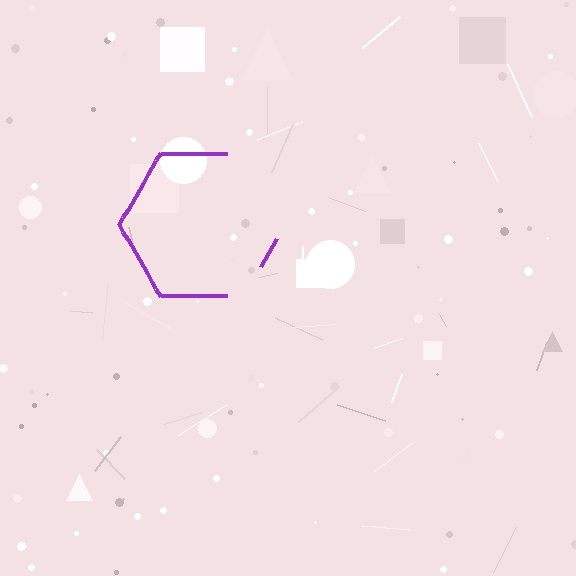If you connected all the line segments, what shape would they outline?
They would outline a hexagon.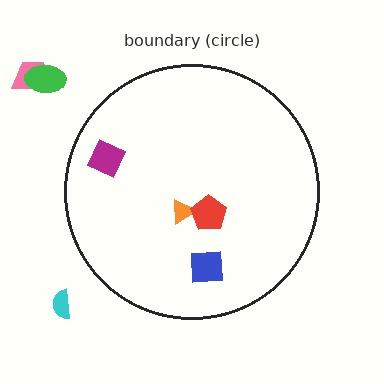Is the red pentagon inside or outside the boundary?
Inside.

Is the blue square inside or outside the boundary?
Inside.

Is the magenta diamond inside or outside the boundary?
Inside.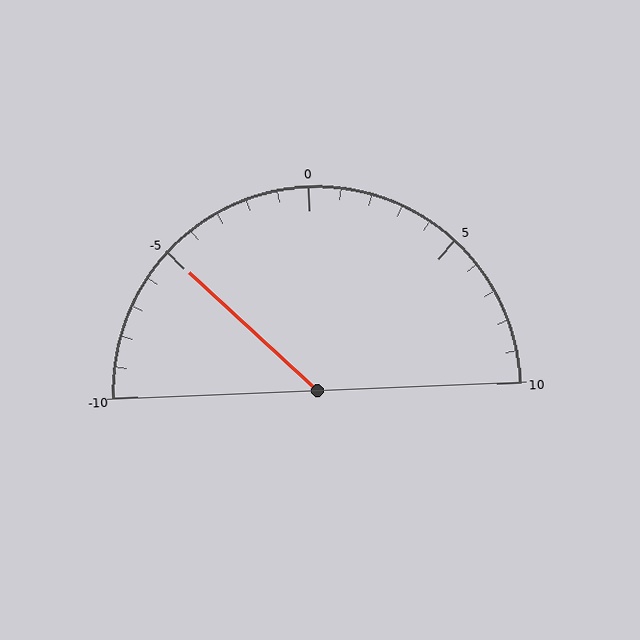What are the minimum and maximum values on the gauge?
The gauge ranges from -10 to 10.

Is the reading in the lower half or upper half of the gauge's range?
The reading is in the lower half of the range (-10 to 10).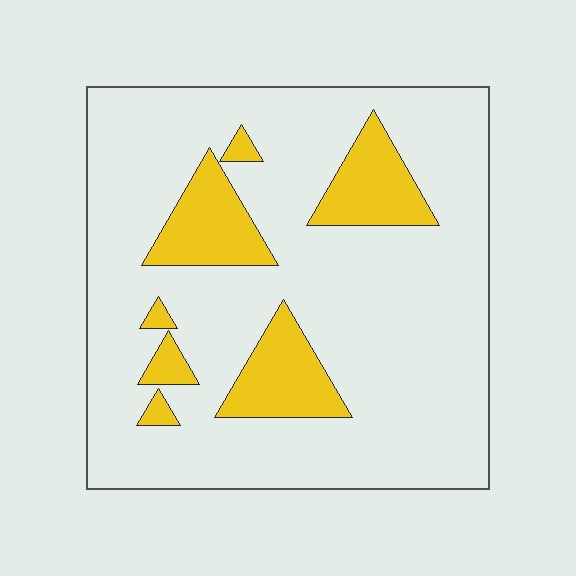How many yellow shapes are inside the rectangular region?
7.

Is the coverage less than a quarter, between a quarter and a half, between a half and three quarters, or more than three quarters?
Less than a quarter.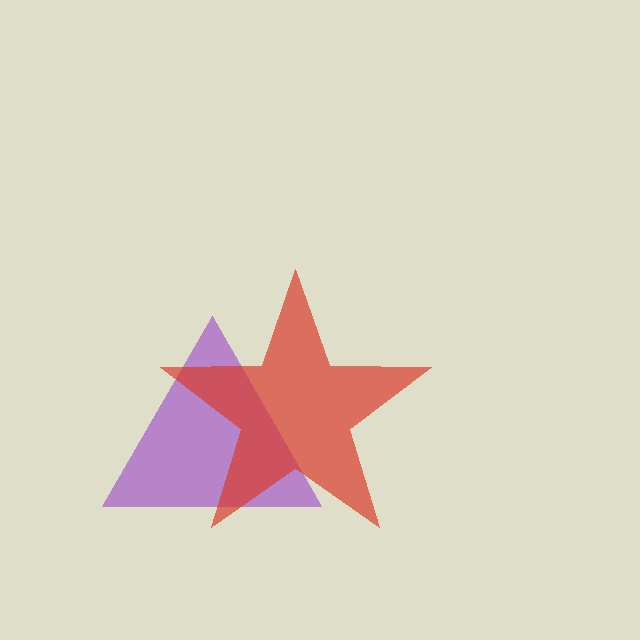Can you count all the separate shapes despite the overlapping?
Yes, there are 2 separate shapes.